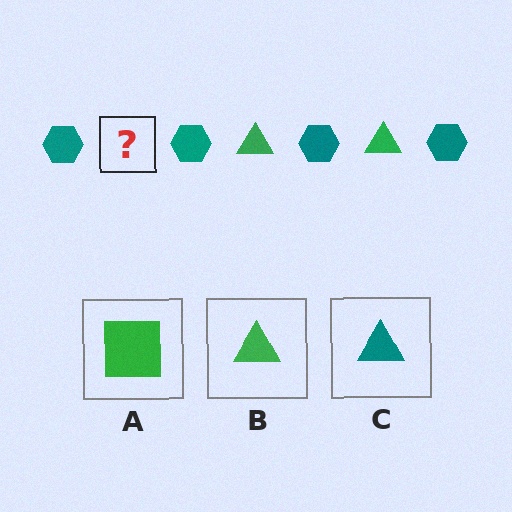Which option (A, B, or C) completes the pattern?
B.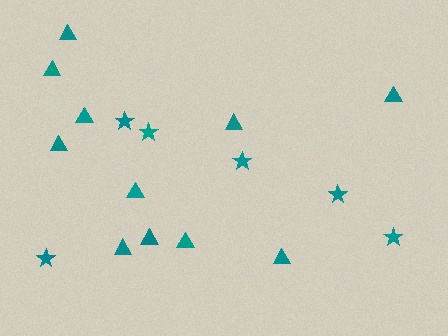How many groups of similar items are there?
There are 2 groups: one group of triangles (11) and one group of stars (6).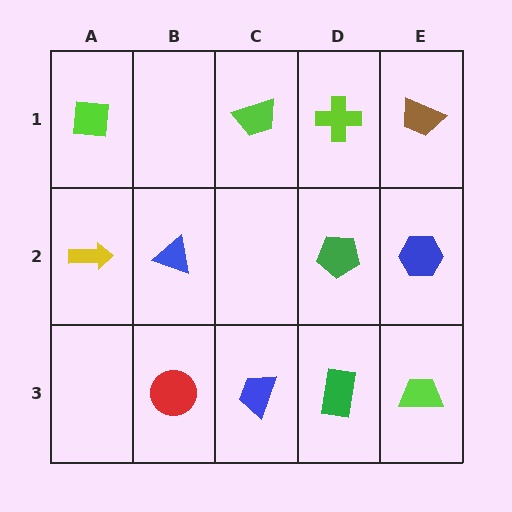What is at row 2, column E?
A blue hexagon.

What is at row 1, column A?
A lime square.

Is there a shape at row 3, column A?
No, that cell is empty.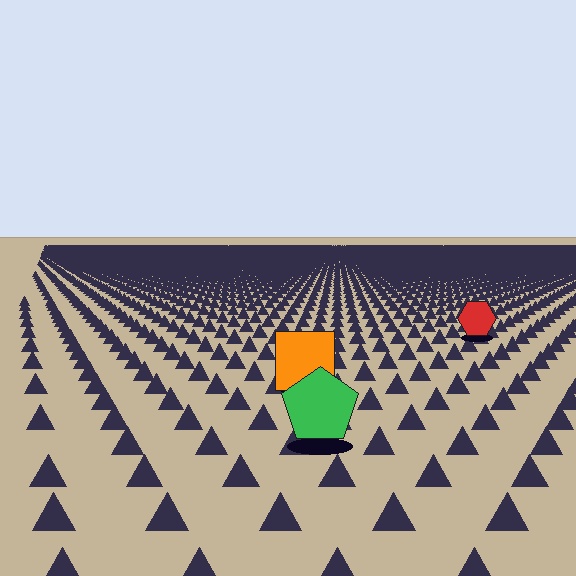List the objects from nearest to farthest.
From nearest to farthest: the green pentagon, the orange square, the red hexagon.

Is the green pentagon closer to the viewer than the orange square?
Yes. The green pentagon is closer — you can tell from the texture gradient: the ground texture is coarser near it.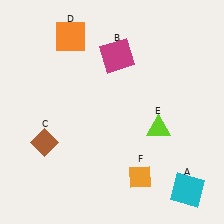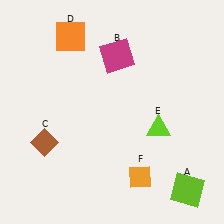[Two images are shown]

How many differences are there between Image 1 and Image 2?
There is 1 difference between the two images.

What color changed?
The square (A) changed from cyan in Image 1 to lime in Image 2.